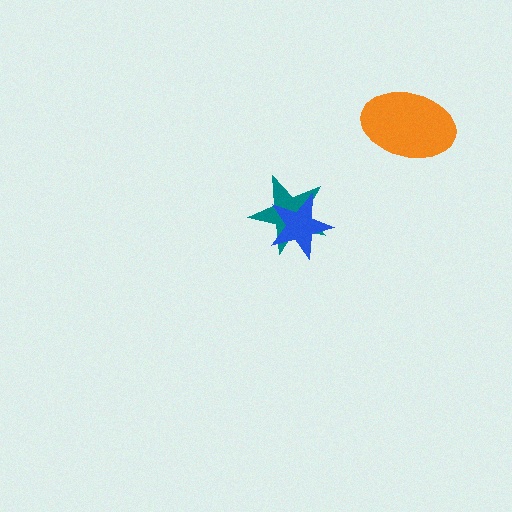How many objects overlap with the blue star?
1 object overlaps with the blue star.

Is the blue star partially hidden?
No, no other shape covers it.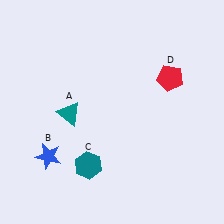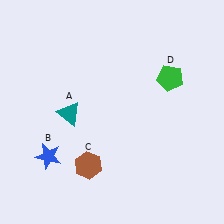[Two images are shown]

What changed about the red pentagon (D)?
In Image 1, D is red. In Image 2, it changed to green.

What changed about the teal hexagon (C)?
In Image 1, C is teal. In Image 2, it changed to brown.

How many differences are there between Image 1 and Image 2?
There are 2 differences between the two images.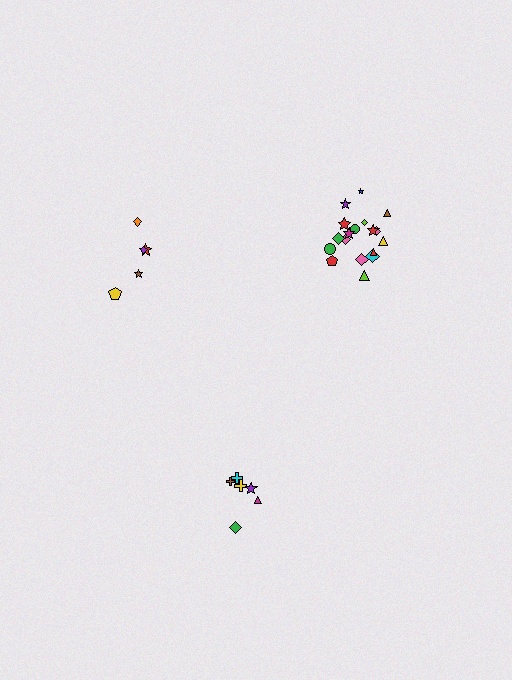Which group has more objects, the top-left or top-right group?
The top-right group.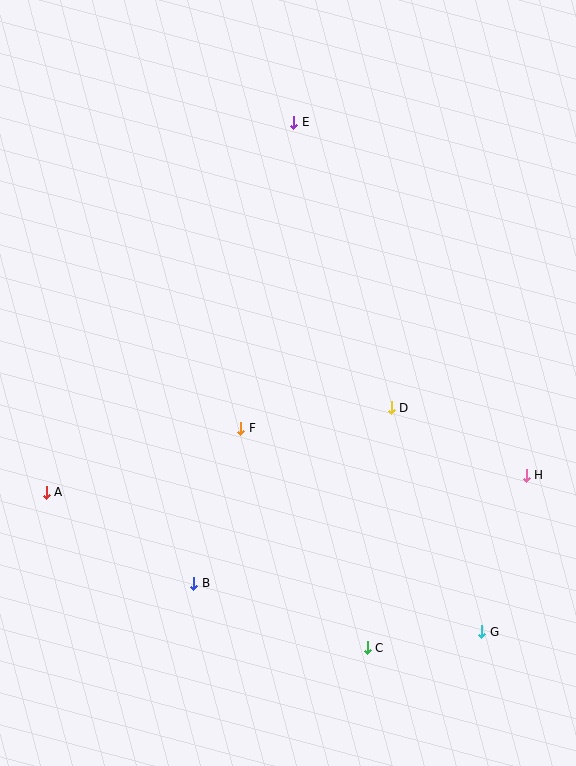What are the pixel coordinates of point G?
Point G is at (482, 632).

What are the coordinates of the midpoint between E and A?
The midpoint between E and A is at (170, 307).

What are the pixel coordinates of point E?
Point E is at (294, 122).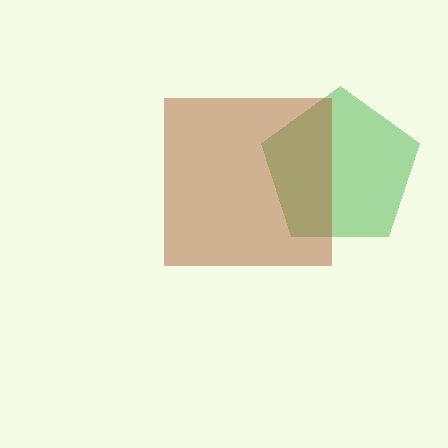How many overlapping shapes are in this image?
There are 2 overlapping shapes in the image.